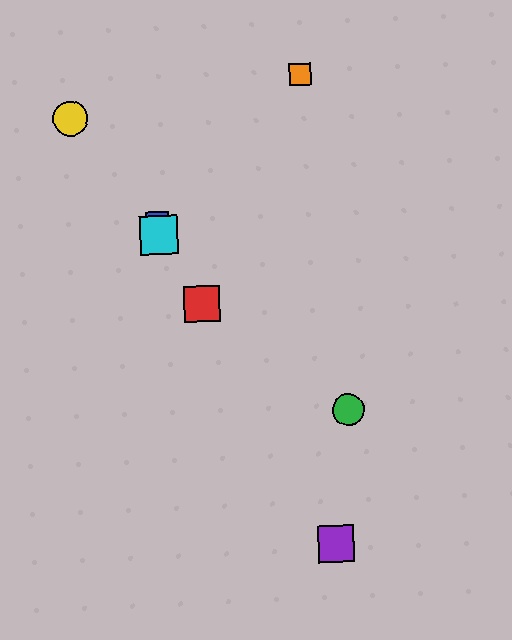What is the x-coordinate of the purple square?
The purple square is at x≈336.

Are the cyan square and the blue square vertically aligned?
Yes, both are at x≈158.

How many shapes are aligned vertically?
2 shapes (the blue square, the cyan square) are aligned vertically.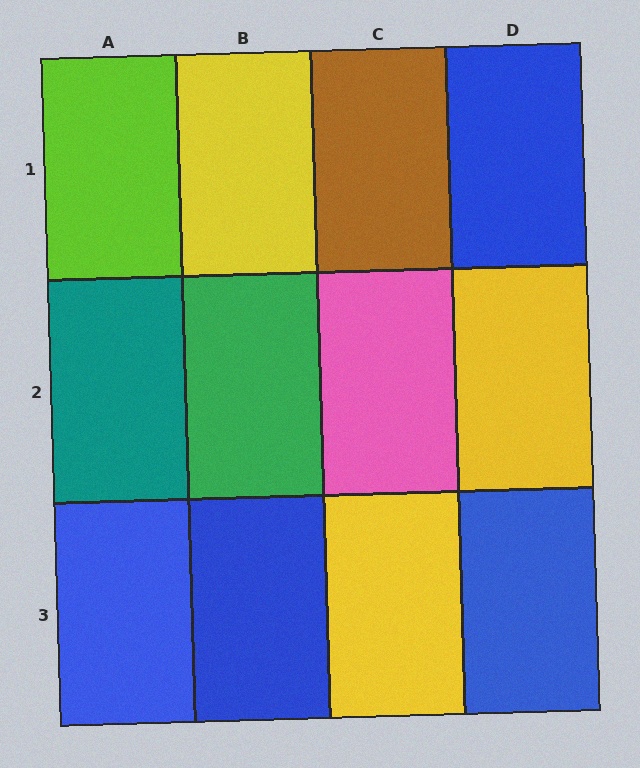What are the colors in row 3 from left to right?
Blue, blue, yellow, blue.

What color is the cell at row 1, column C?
Brown.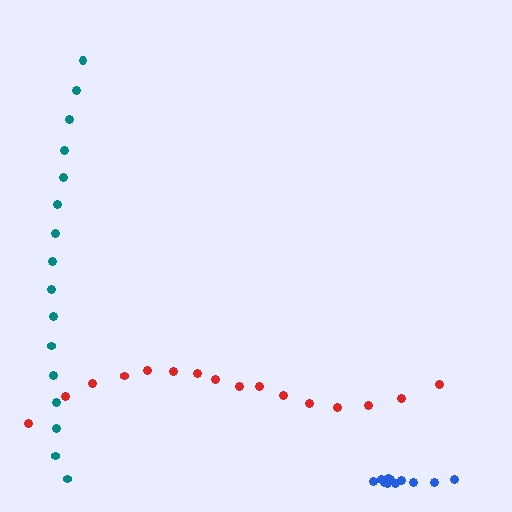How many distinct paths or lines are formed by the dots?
There are 3 distinct paths.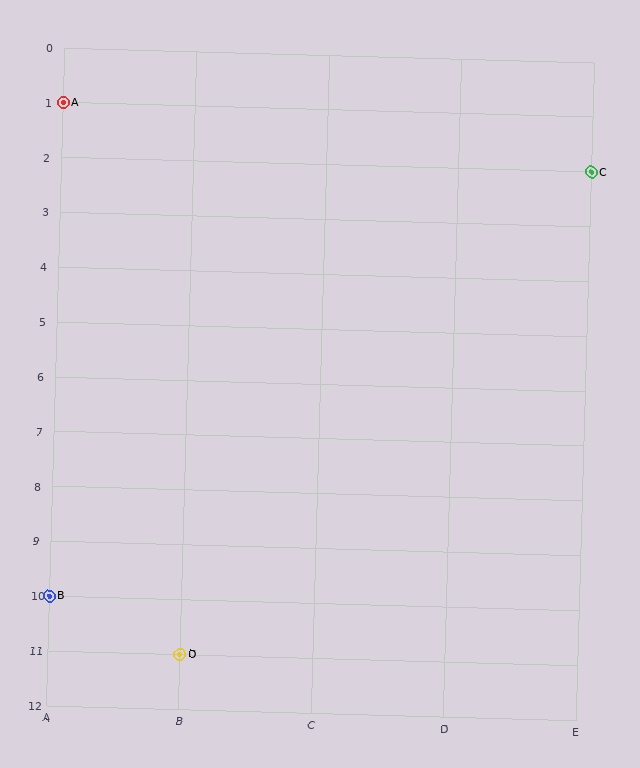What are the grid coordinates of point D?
Point D is at grid coordinates (B, 11).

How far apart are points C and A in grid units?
Points C and A are 4 columns and 1 row apart (about 4.1 grid units diagonally).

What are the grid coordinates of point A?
Point A is at grid coordinates (A, 1).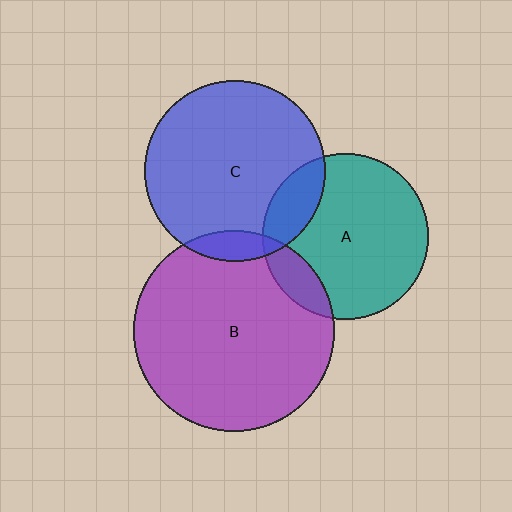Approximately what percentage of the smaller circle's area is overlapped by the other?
Approximately 10%.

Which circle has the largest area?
Circle B (purple).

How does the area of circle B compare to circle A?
Approximately 1.5 times.